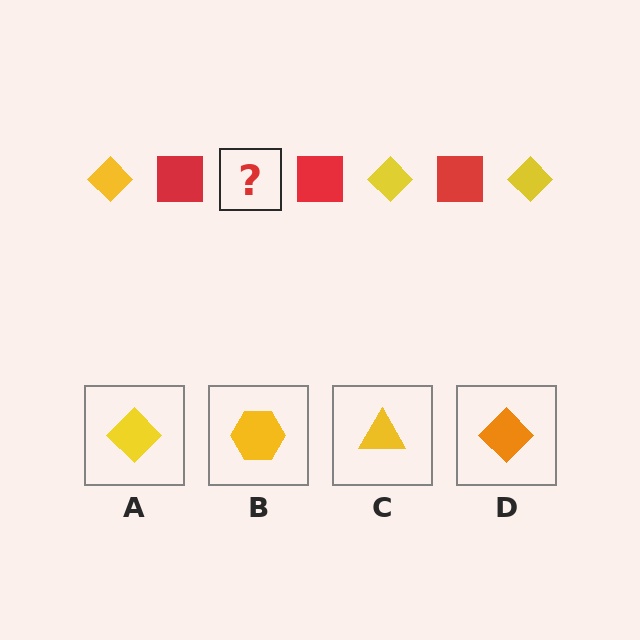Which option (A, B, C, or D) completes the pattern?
A.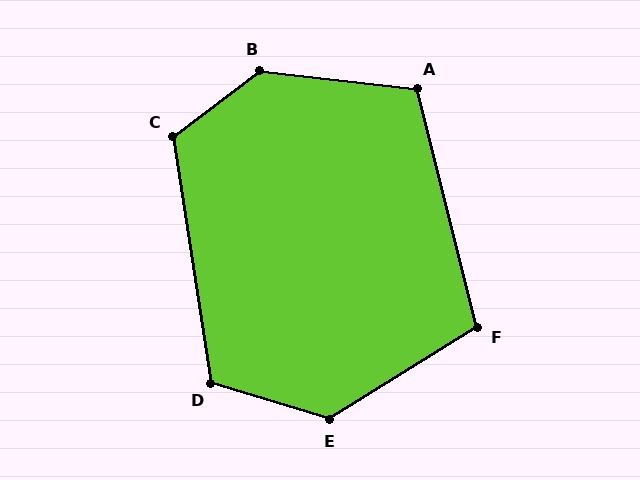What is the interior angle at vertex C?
Approximately 118 degrees (obtuse).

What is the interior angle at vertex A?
Approximately 111 degrees (obtuse).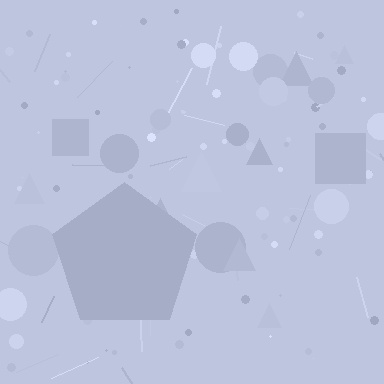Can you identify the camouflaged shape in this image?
The camouflaged shape is a pentagon.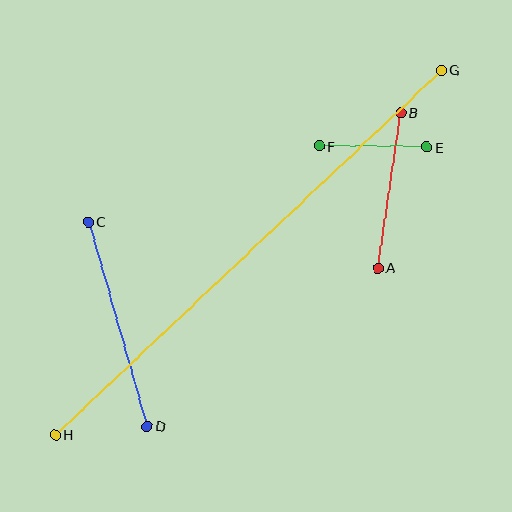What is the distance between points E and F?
The distance is approximately 107 pixels.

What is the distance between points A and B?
The distance is approximately 157 pixels.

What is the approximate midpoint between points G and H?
The midpoint is at approximately (248, 253) pixels.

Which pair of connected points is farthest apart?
Points G and H are farthest apart.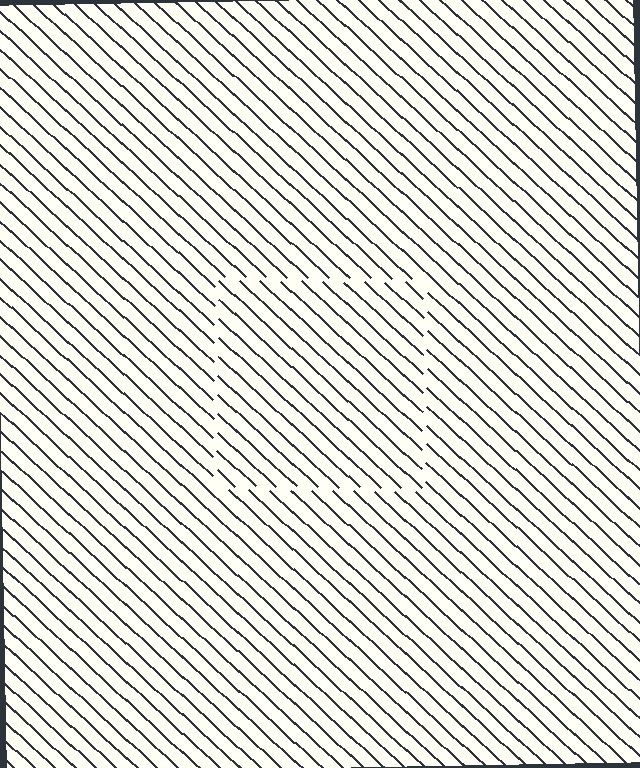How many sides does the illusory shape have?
4 sides — the line-ends trace a square.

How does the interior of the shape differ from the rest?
The interior of the shape contains the same grating, shifted by half a period — the contour is defined by the phase discontinuity where line-ends from the inner and outer gratings abut.